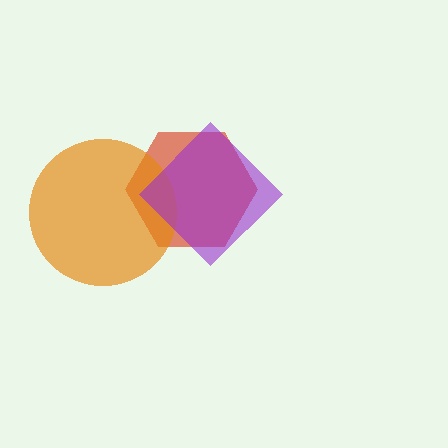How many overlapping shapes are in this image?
There are 3 overlapping shapes in the image.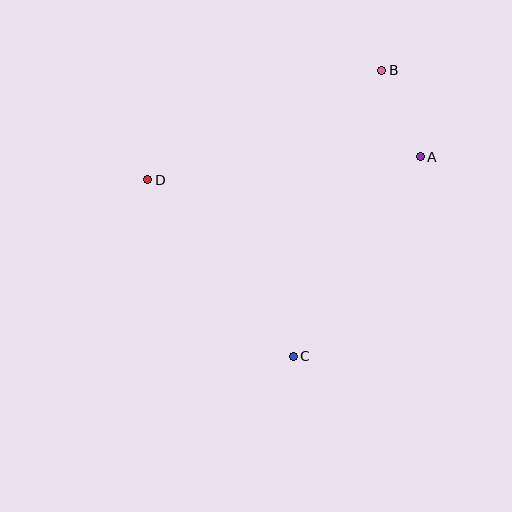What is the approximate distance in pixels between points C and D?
The distance between C and D is approximately 228 pixels.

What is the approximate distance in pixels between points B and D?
The distance between B and D is approximately 258 pixels.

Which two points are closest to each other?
Points A and B are closest to each other.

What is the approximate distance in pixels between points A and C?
The distance between A and C is approximately 237 pixels.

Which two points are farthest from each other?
Points B and C are farthest from each other.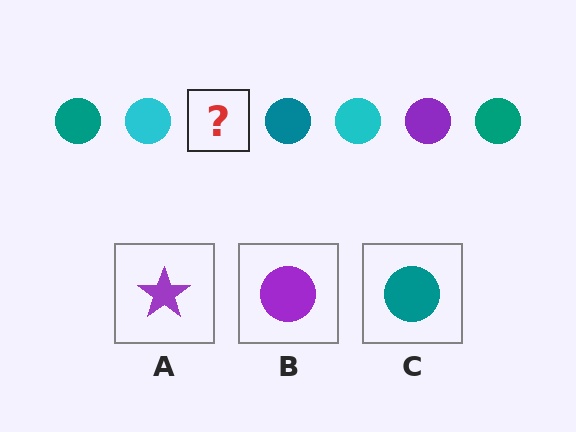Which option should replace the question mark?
Option B.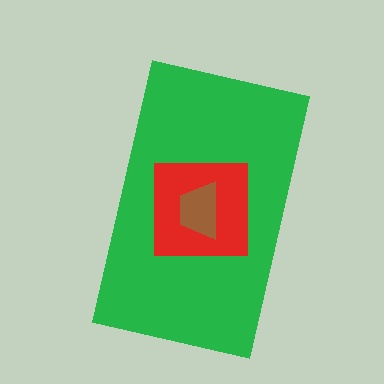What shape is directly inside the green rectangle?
The red square.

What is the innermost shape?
The brown trapezoid.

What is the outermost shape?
The green rectangle.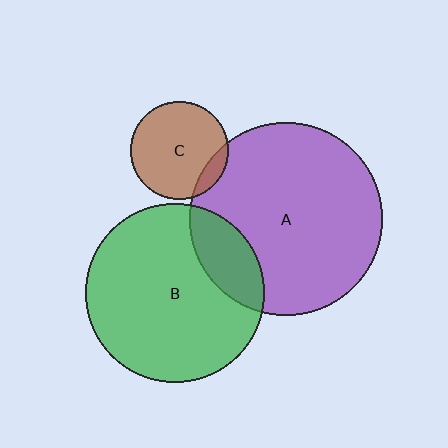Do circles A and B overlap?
Yes.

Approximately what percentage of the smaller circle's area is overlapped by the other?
Approximately 20%.